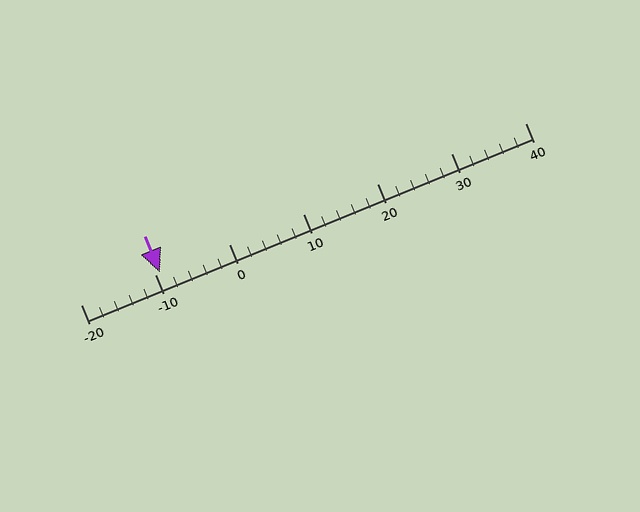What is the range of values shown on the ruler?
The ruler shows values from -20 to 40.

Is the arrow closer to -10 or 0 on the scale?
The arrow is closer to -10.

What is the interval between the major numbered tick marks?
The major tick marks are spaced 10 units apart.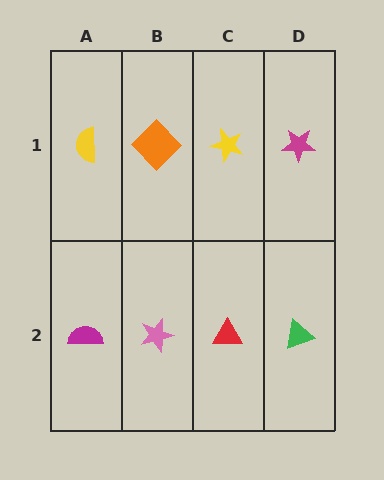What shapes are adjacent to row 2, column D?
A magenta star (row 1, column D), a red triangle (row 2, column C).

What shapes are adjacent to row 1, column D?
A green triangle (row 2, column D), a yellow star (row 1, column C).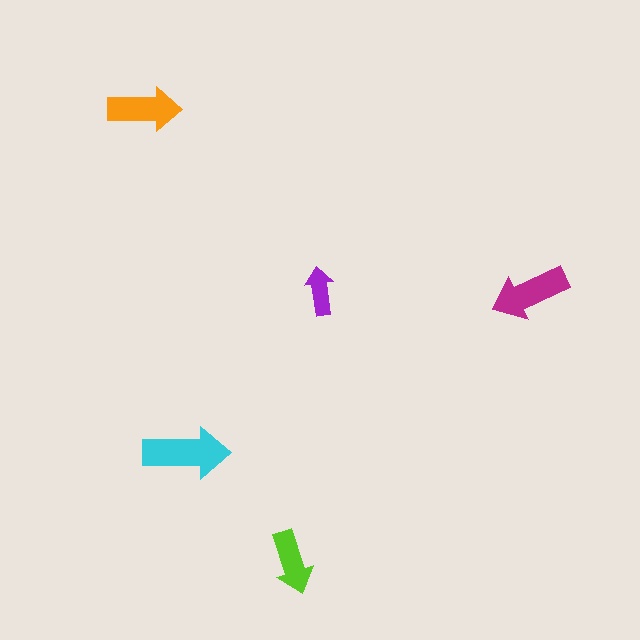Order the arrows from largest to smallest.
the cyan one, the magenta one, the orange one, the lime one, the purple one.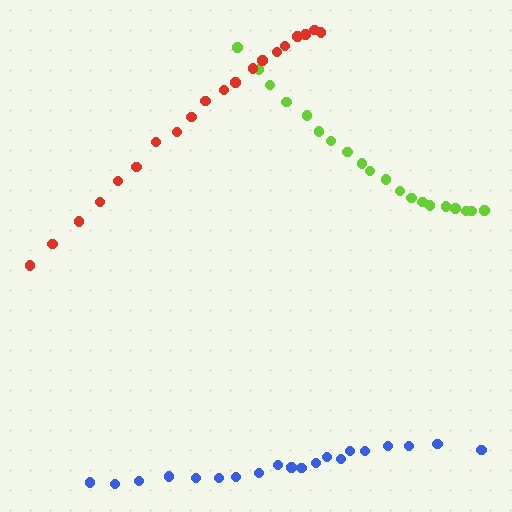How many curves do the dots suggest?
There are 3 distinct paths.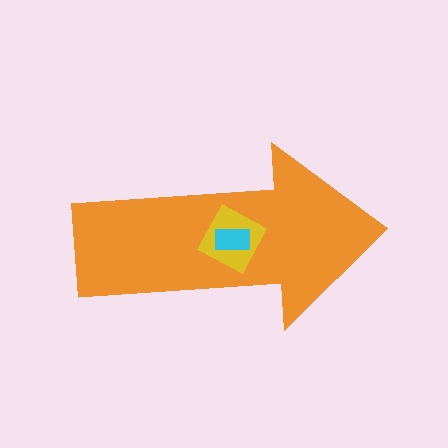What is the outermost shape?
The orange arrow.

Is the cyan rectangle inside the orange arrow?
Yes.